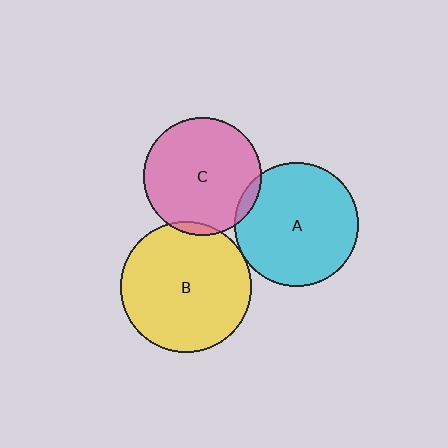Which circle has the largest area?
Circle B (yellow).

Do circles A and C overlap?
Yes.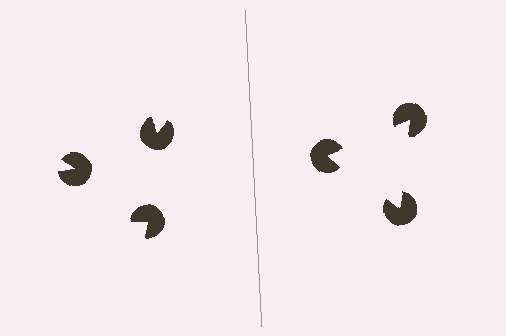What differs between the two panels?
The pac-man discs are positioned identically on both sides; only the wedge orientations differ. On the right they align to a triangle; on the left they are misaligned.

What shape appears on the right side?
An illusory triangle.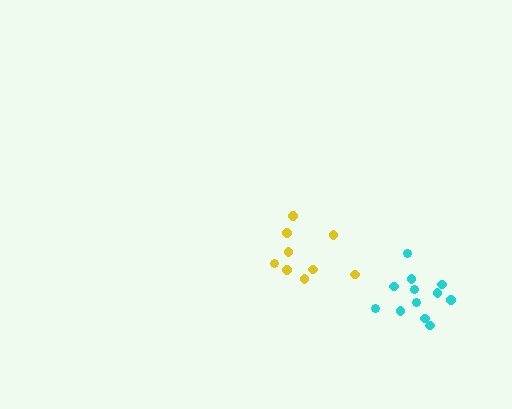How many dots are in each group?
Group 1: 12 dots, Group 2: 9 dots (21 total).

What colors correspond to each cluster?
The clusters are colored: cyan, yellow.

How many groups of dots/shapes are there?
There are 2 groups.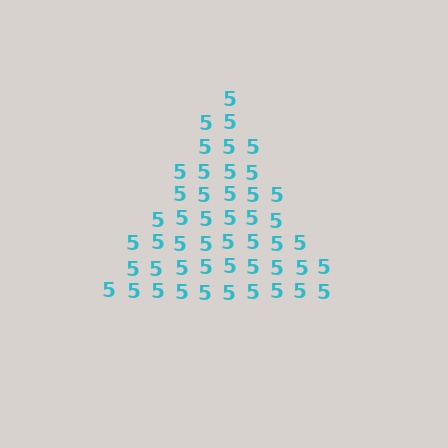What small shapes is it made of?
It is made of small digit 5's.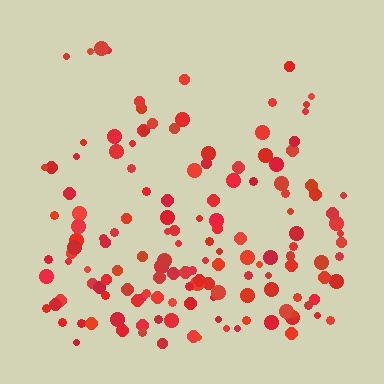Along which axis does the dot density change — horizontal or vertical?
Vertical.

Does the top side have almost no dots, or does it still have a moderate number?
Still a moderate number, just noticeably fewer than the bottom.